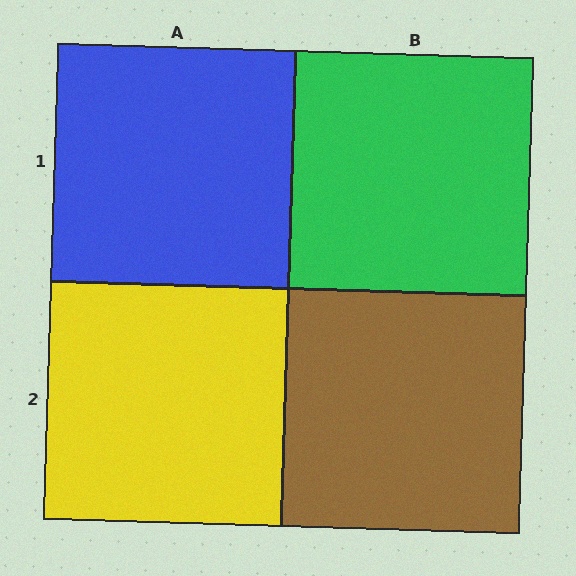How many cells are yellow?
1 cell is yellow.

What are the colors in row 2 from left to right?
Yellow, brown.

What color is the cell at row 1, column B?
Green.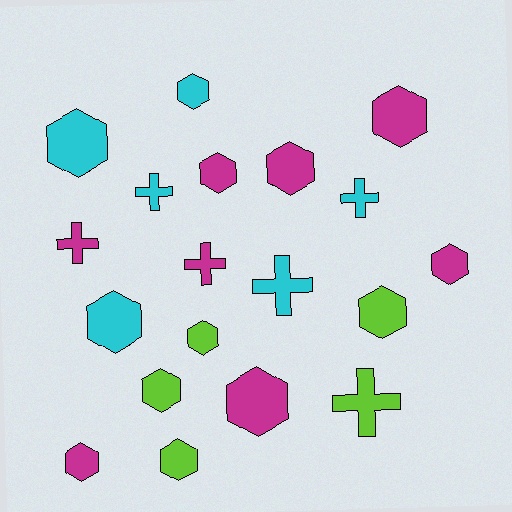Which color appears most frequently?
Magenta, with 8 objects.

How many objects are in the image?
There are 19 objects.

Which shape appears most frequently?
Hexagon, with 13 objects.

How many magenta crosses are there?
There are 2 magenta crosses.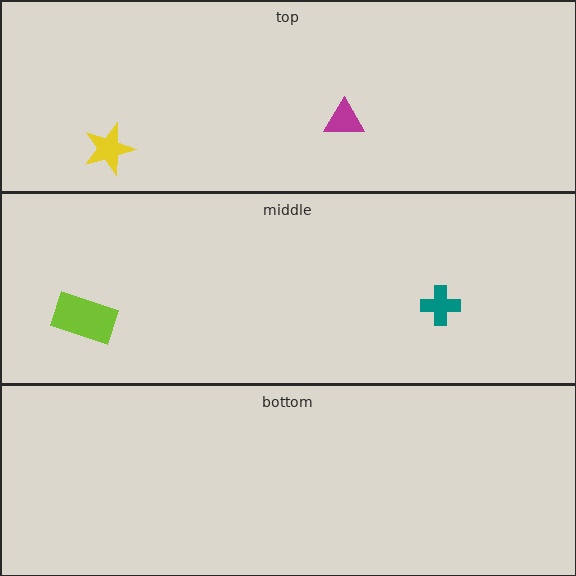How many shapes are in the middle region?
2.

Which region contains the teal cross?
The middle region.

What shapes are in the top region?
The magenta triangle, the yellow star.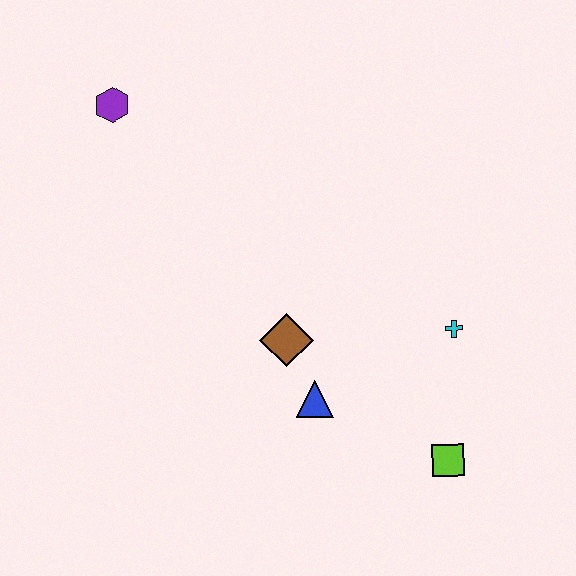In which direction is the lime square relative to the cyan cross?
The lime square is below the cyan cross.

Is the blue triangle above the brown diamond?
No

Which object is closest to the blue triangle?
The brown diamond is closest to the blue triangle.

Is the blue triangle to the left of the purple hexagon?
No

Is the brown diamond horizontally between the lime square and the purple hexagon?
Yes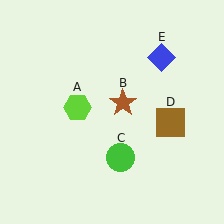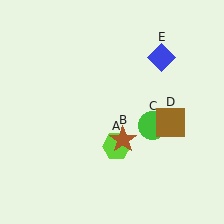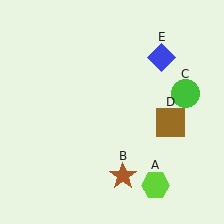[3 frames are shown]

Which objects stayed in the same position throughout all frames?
Brown square (object D) and blue diamond (object E) remained stationary.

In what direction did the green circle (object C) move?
The green circle (object C) moved up and to the right.